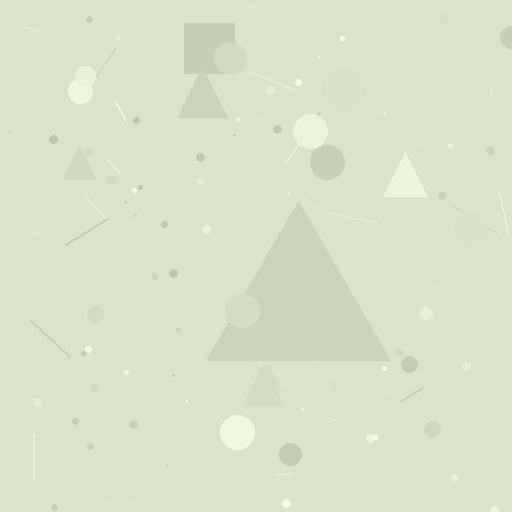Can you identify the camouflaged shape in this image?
The camouflaged shape is a triangle.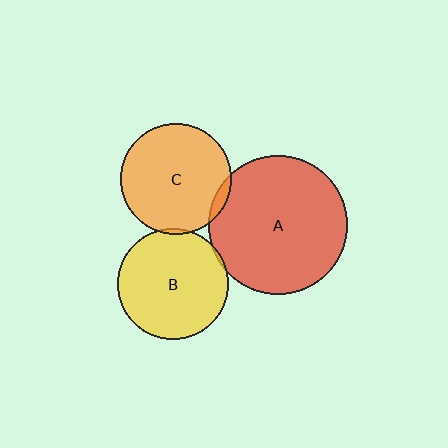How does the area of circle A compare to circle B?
Approximately 1.6 times.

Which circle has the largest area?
Circle A (red).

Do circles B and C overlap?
Yes.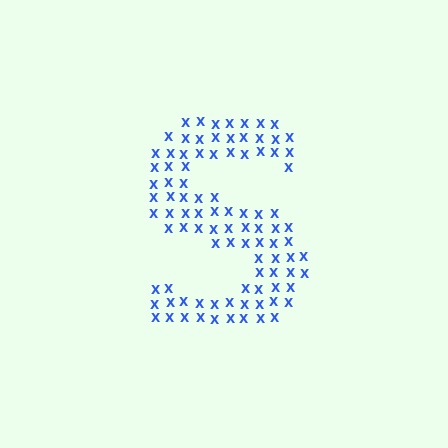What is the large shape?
The large shape is the letter S.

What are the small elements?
The small elements are letter X's.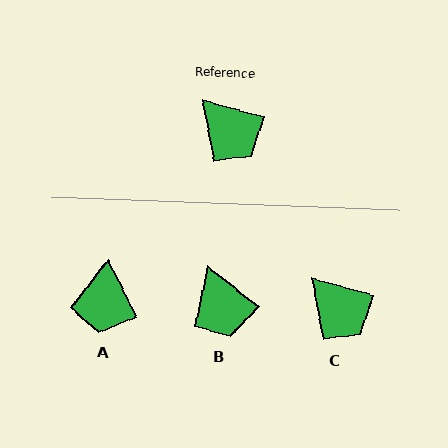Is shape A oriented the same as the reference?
No, it is off by about 49 degrees.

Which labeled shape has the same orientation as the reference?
C.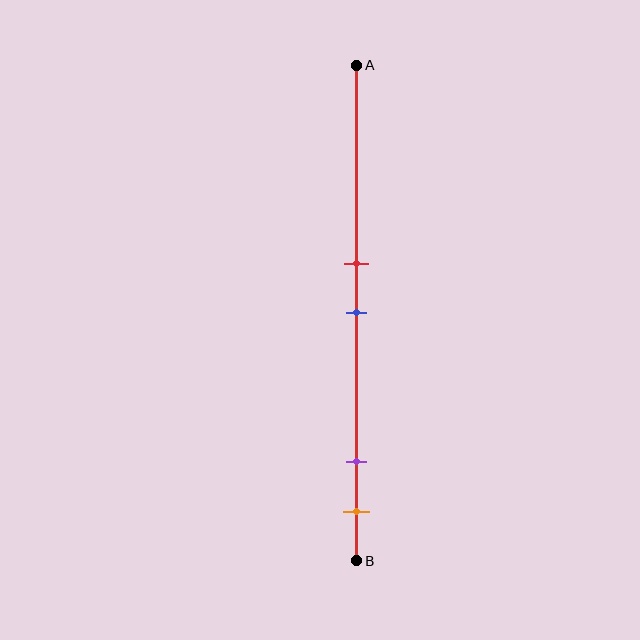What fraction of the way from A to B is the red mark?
The red mark is approximately 40% (0.4) of the way from A to B.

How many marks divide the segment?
There are 4 marks dividing the segment.